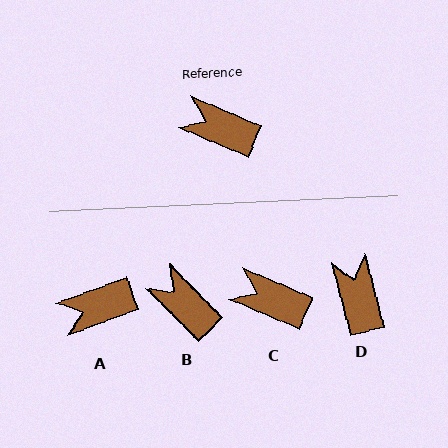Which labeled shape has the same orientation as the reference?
C.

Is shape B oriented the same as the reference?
No, it is off by about 22 degrees.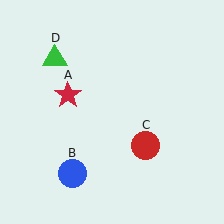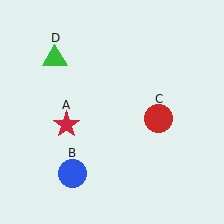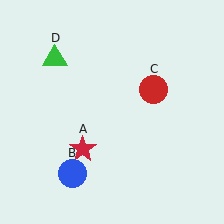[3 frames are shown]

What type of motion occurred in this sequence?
The red star (object A), red circle (object C) rotated counterclockwise around the center of the scene.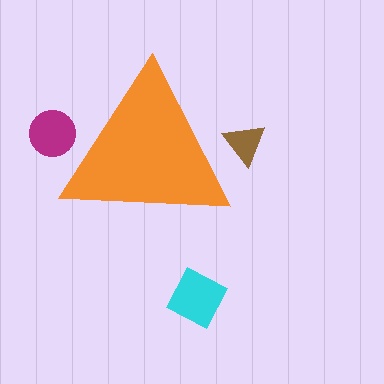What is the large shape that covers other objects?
An orange triangle.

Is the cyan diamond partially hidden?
No, the cyan diamond is fully visible.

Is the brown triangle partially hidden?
Yes, the brown triangle is partially hidden behind the orange triangle.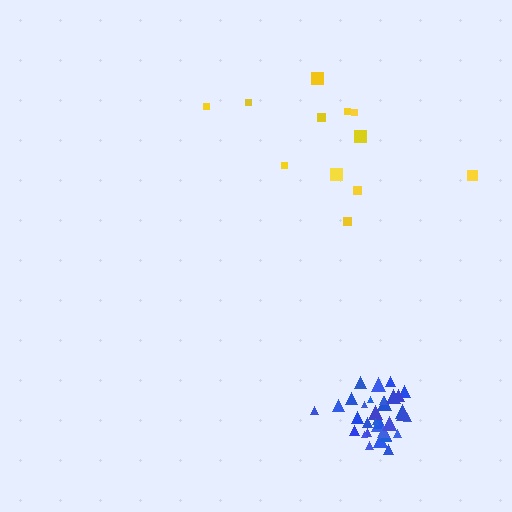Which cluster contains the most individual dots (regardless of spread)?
Blue (34).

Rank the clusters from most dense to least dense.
blue, yellow.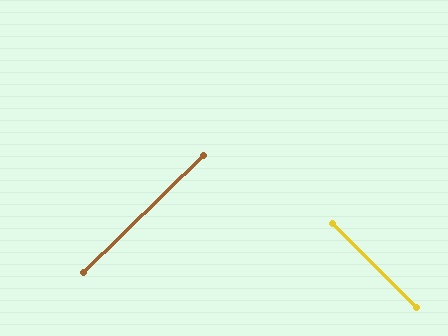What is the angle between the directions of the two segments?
Approximately 90 degrees.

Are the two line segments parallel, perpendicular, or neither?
Perpendicular — they meet at approximately 90°.